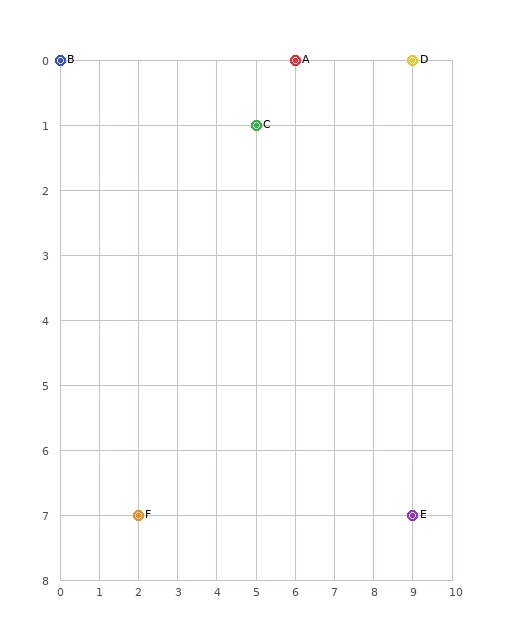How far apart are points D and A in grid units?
Points D and A are 3 columns apart.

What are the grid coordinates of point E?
Point E is at grid coordinates (9, 7).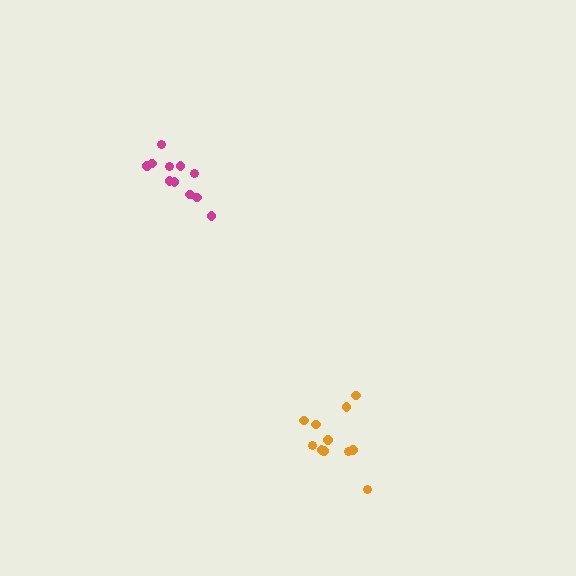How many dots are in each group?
Group 1: 11 dots, Group 2: 11 dots (22 total).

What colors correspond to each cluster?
The clusters are colored: magenta, orange.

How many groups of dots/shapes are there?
There are 2 groups.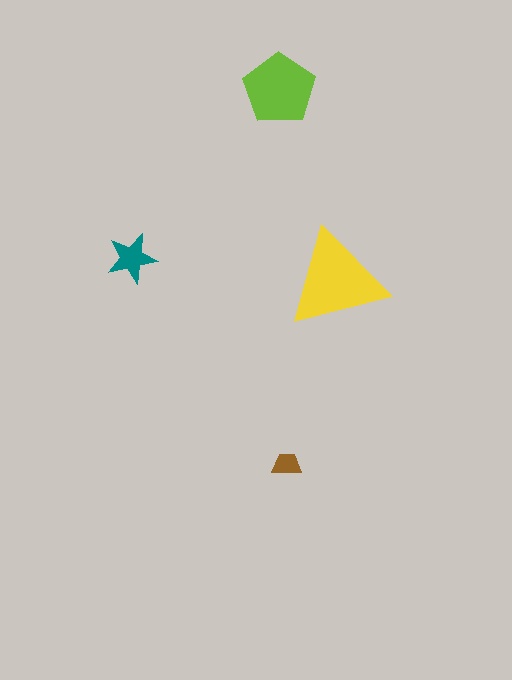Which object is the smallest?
The brown trapezoid.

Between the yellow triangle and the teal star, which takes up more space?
The yellow triangle.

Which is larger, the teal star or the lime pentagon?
The lime pentagon.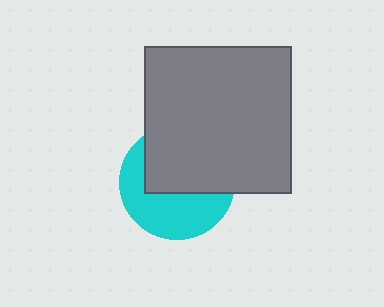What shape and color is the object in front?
The object in front is a gray square.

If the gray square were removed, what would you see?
You would see the complete cyan circle.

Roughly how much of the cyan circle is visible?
About half of it is visible (roughly 48%).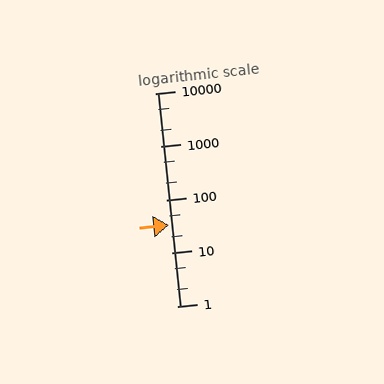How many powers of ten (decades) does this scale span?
The scale spans 4 decades, from 1 to 10000.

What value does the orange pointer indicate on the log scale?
The pointer indicates approximately 33.